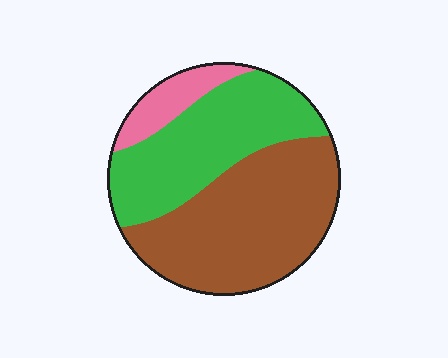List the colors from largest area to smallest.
From largest to smallest: brown, green, pink.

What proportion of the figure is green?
Green covers around 40% of the figure.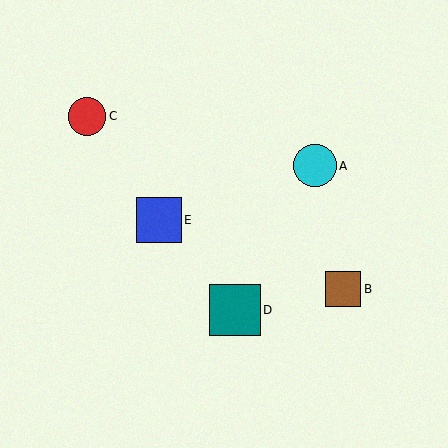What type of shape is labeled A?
Shape A is a cyan circle.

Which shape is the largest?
The teal square (labeled D) is the largest.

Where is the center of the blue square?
The center of the blue square is at (159, 220).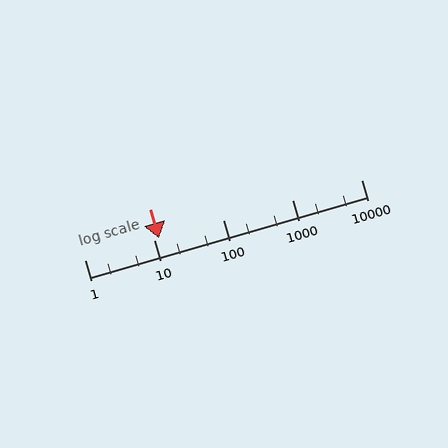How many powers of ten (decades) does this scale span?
The scale spans 4 decades, from 1 to 10000.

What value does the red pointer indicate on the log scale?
The pointer indicates approximately 12.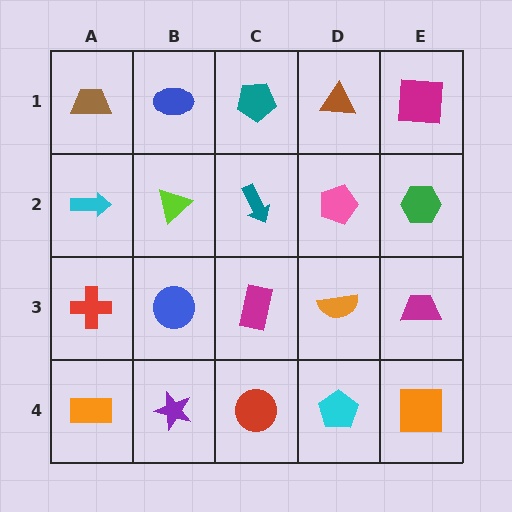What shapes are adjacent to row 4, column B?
A blue circle (row 3, column B), an orange rectangle (row 4, column A), a red circle (row 4, column C).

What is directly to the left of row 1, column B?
A brown trapezoid.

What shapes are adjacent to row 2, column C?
A teal pentagon (row 1, column C), a magenta rectangle (row 3, column C), a lime triangle (row 2, column B), a pink pentagon (row 2, column D).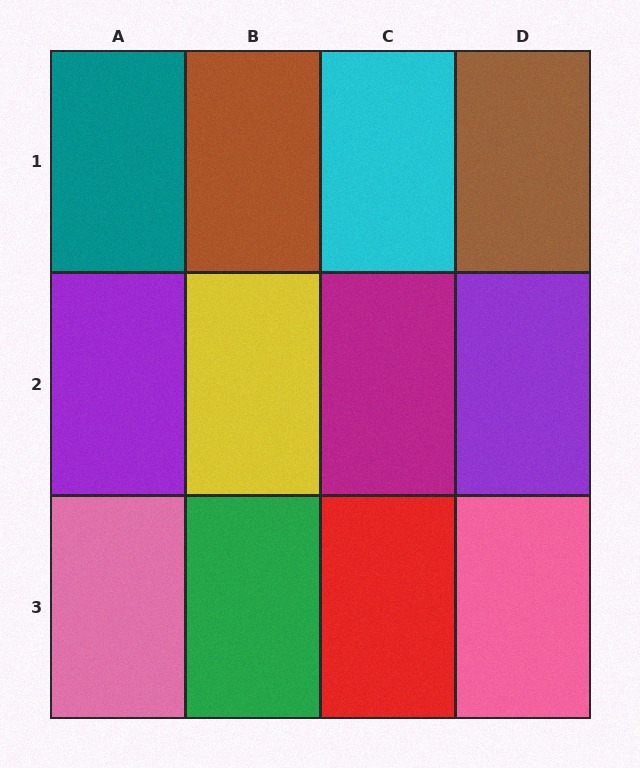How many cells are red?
1 cell is red.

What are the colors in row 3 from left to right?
Pink, green, red, pink.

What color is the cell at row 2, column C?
Magenta.